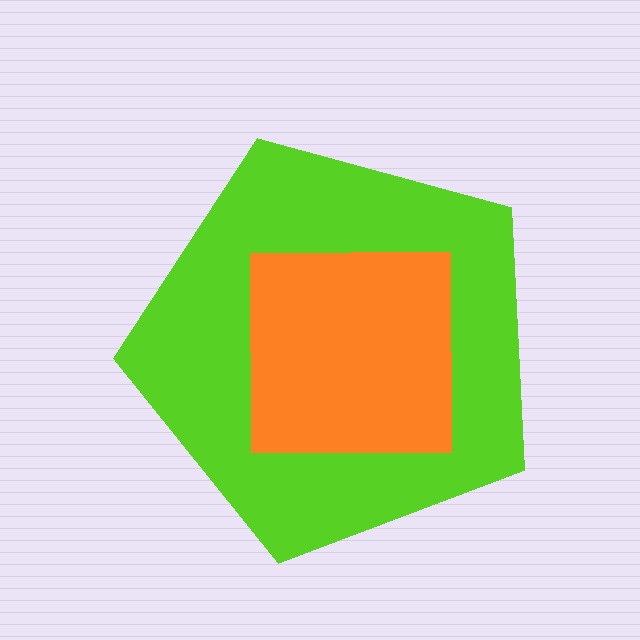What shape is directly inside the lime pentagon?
The orange square.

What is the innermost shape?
The orange square.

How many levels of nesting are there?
2.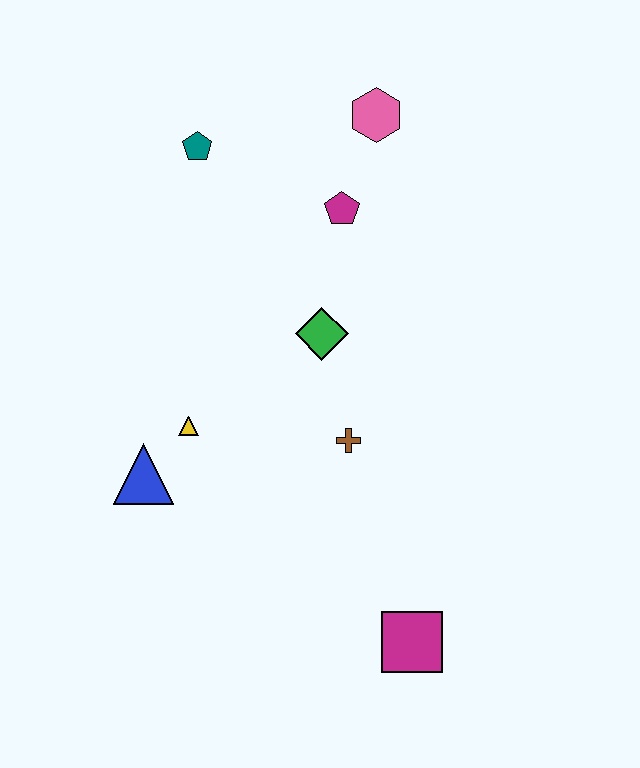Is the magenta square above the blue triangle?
No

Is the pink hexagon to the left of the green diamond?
No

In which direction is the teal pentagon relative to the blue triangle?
The teal pentagon is above the blue triangle.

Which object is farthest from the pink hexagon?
The magenta square is farthest from the pink hexagon.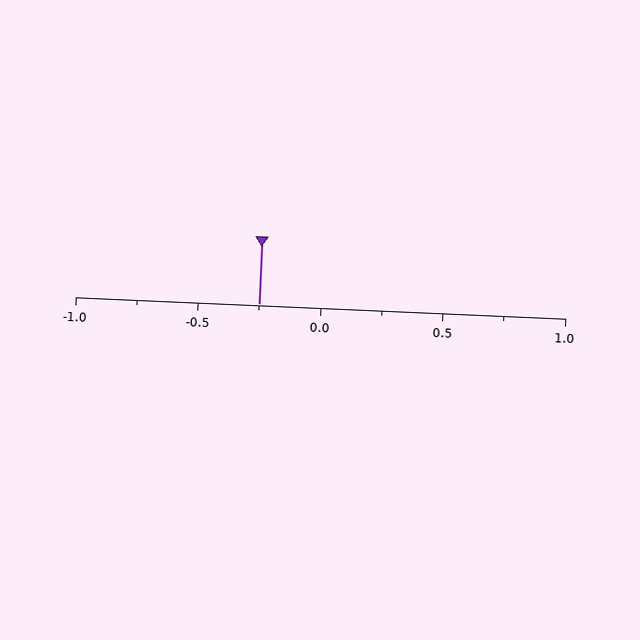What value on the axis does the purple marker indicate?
The marker indicates approximately -0.25.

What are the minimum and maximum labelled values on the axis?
The axis runs from -1.0 to 1.0.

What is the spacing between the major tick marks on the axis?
The major ticks are spaced 0.5 apart.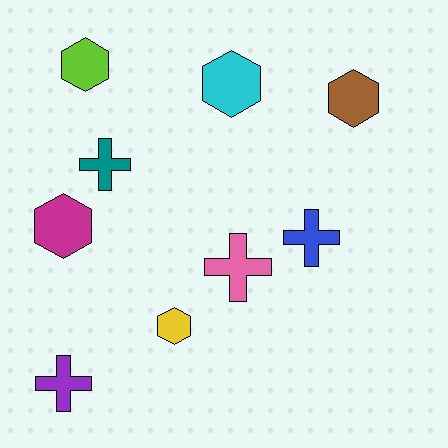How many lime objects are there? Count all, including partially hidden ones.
There is 1 lime object.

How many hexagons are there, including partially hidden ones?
There are 5 hexagons.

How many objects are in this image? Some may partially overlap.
There are 9 objects.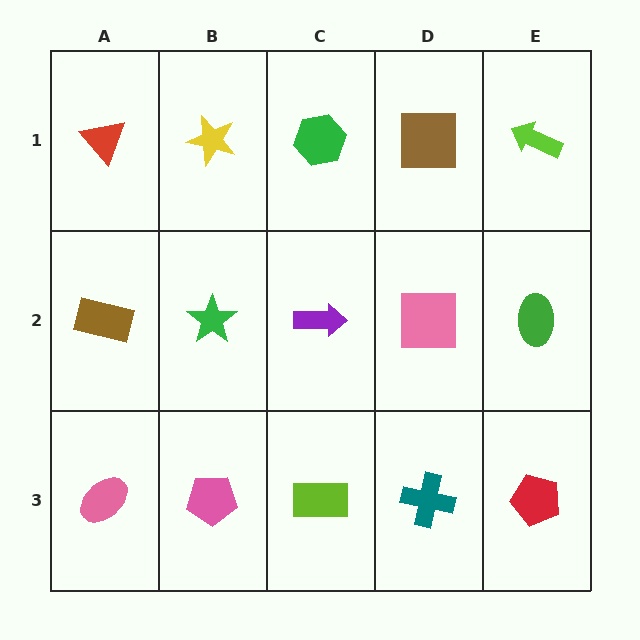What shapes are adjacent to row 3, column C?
A purple arrow (row 2, column C), a pink pentagon (row 3, column B), a teal cross (row 3, column D).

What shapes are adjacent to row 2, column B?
A yellow star (row 1, column B), a pink pentagon (row 3, column B), a brown rectangle (row 2, column A), a purple arrow (row 2, column C).